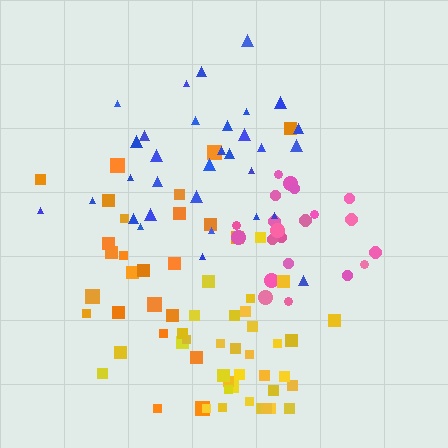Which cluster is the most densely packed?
Yellow.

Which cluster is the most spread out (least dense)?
Orange.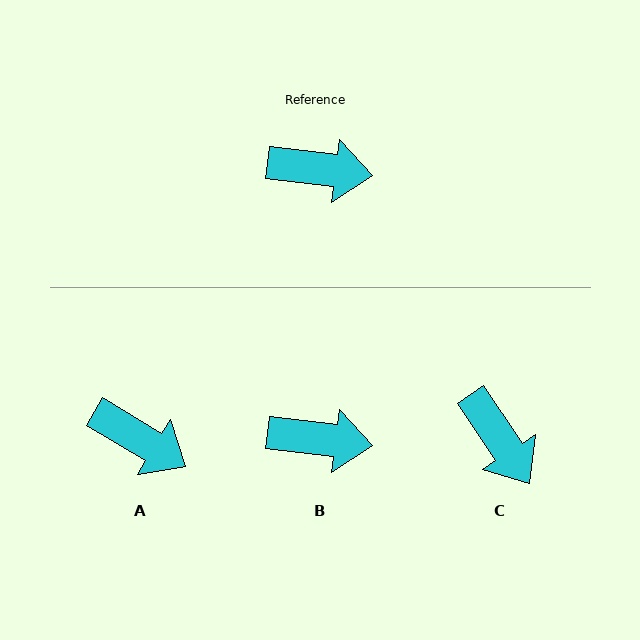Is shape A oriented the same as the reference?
No, it is off by about 24 degrees.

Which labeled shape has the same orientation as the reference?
B.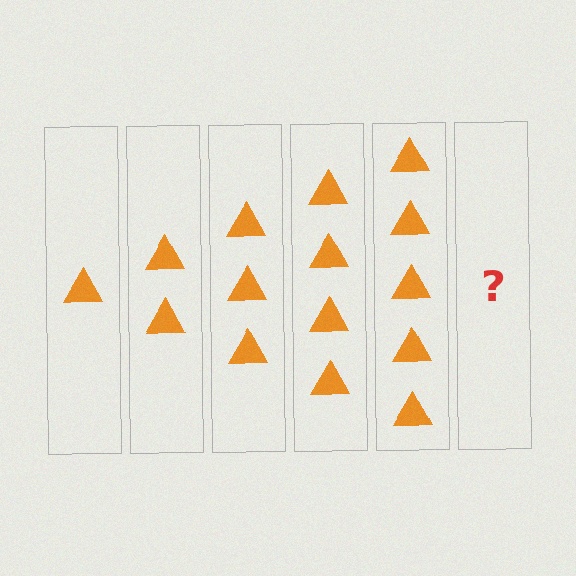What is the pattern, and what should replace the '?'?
The pattern is that each step adds one more triangle. The '?' should be 6 triangles.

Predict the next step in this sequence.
The next step is 6 triangles.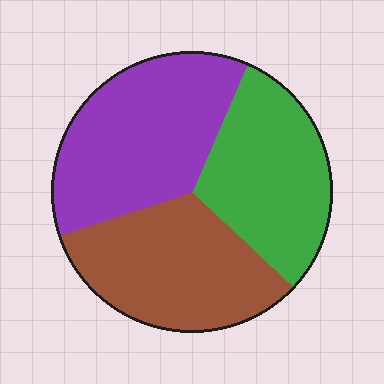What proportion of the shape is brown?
Brown covers around 35% of the shape.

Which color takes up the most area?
Purple, at roughly 35%.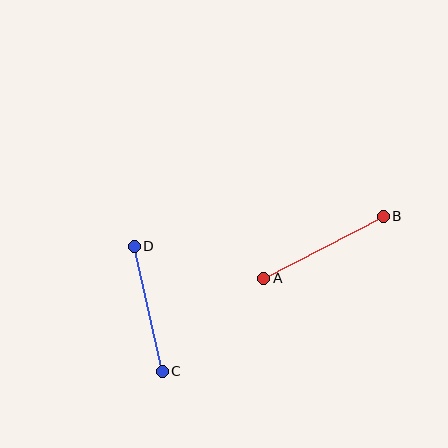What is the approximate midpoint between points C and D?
The midpoint is at approximately (148, 309) pixels.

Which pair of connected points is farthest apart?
Points A and B are farthest apart.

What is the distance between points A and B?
The distance is approximately 135 pixels.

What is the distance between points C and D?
The distance is approximately 128 pixels.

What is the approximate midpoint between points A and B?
The midpoint is at approximately (324, 247) pixels.